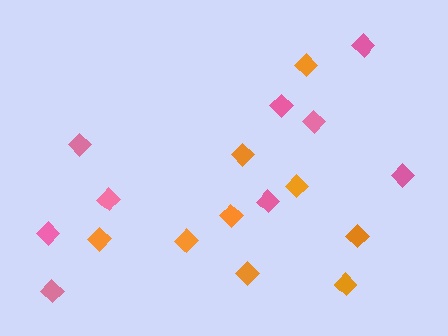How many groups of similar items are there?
There are 2 groups: one group of orange diamonds (9) and one group of pink diamonds (9).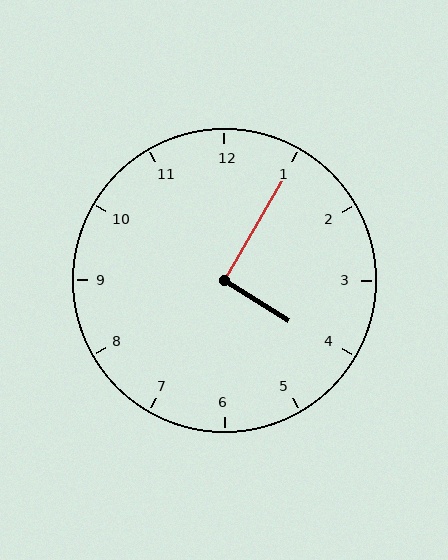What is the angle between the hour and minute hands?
Approximately 92 degrees.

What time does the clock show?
4:05.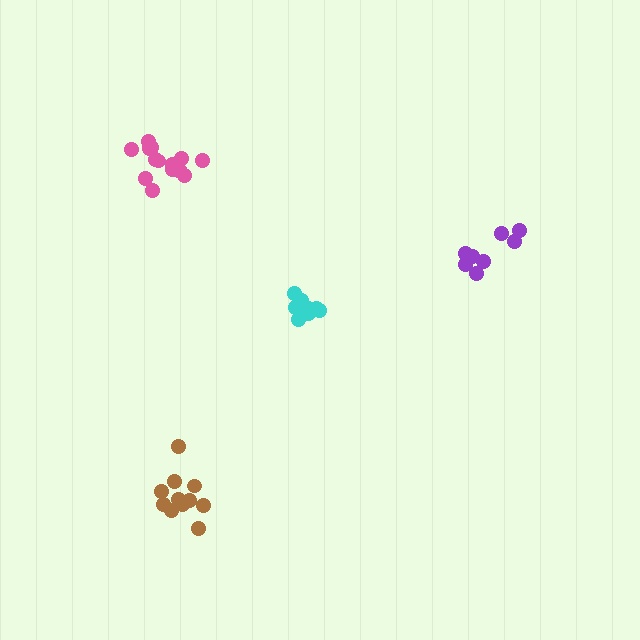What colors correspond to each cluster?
The clusters are colored: pink, brown, cyan, purple.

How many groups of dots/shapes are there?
There are 4 groups.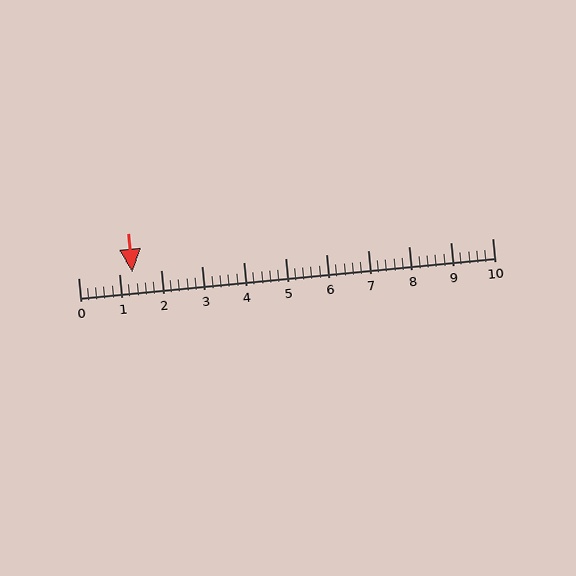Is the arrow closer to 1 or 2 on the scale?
The arrow is closer to 1.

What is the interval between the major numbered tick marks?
The major tick marks are spaced 1 units apart.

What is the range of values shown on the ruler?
The ruler shows values from 0 to 10.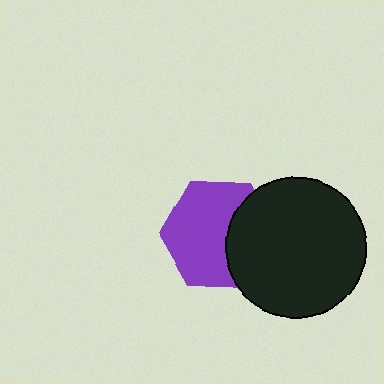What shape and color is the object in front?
The object in front is a black circle.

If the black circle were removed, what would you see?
You would see the complete purple hexagon.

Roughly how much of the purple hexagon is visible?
Most of it is visible (roughly 66%).